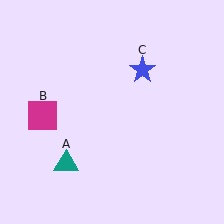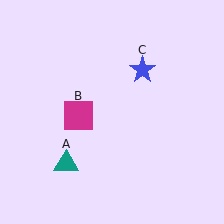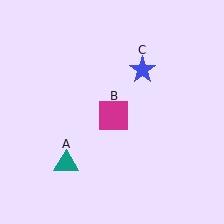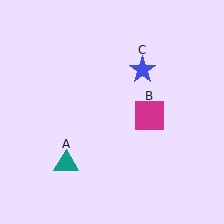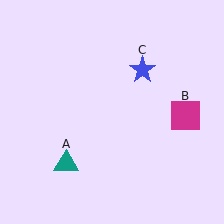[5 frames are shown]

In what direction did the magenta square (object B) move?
The magenta square (object B) moved right.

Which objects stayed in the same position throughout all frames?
Teal triangle (object A) and blue star (object C) remained stationary.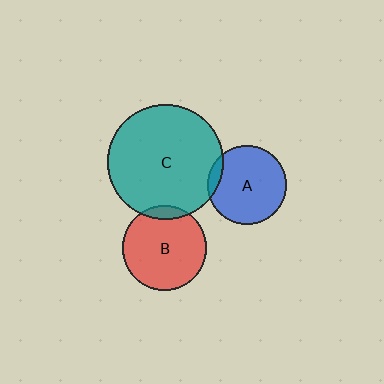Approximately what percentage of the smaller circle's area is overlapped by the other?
Approximately 10%.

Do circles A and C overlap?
Yes.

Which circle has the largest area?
Circle C (teal).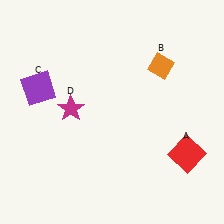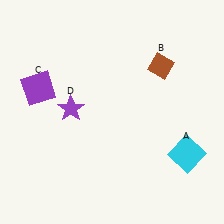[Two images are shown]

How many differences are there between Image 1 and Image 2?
There are 3 differences between the two images.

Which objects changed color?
A changed from red to cyan. B changed from orange to brown. D changed from magenta to purple.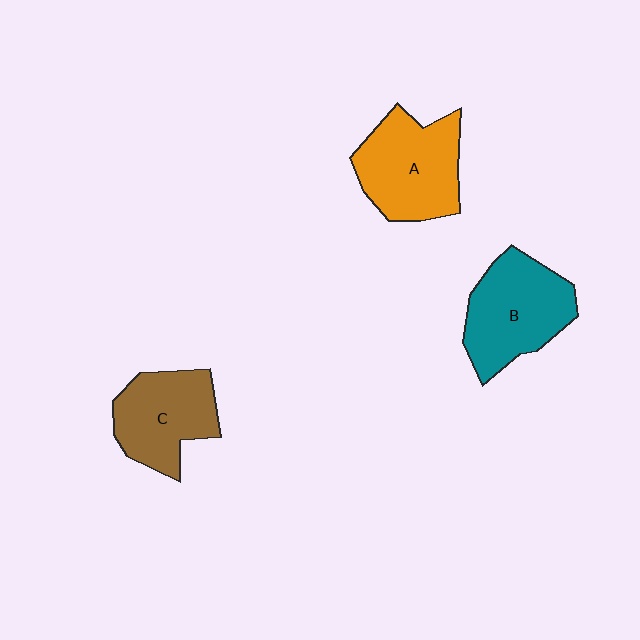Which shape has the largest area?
Shape B (teal).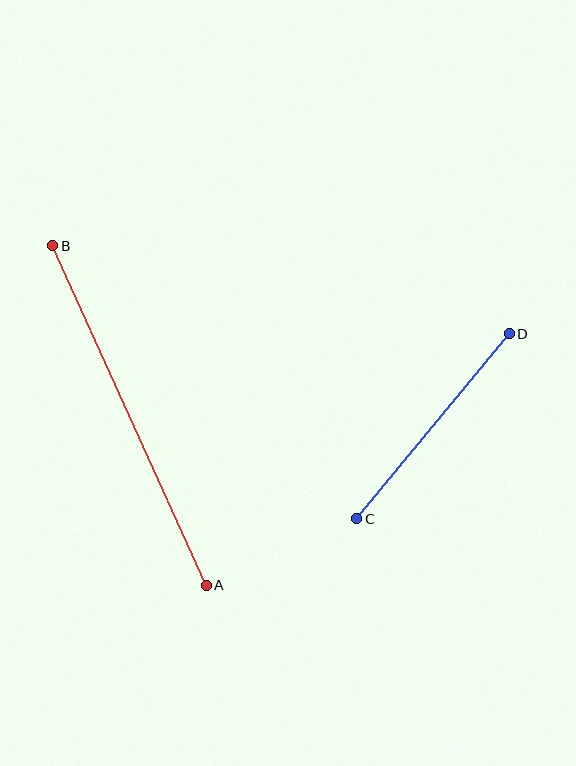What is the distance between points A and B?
The distance is approximately 373 pixels.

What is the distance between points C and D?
The distance is approximately 240 pixels.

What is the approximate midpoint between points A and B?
The midpoint is at approximately (129, 415) pixels.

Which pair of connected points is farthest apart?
Points A and B are farthest apart.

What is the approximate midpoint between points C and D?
The midpoint is at approximately (433, 426) pixels.